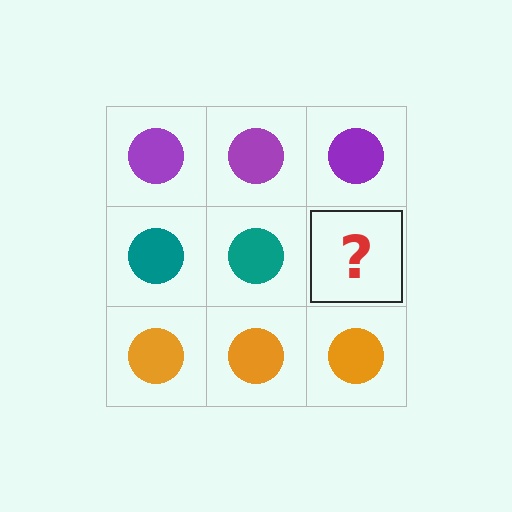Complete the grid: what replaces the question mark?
The question mark should be replaced with a teal circle.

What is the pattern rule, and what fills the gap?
The rule is that each row has a consistent color. The gap should be filled with a teal circle.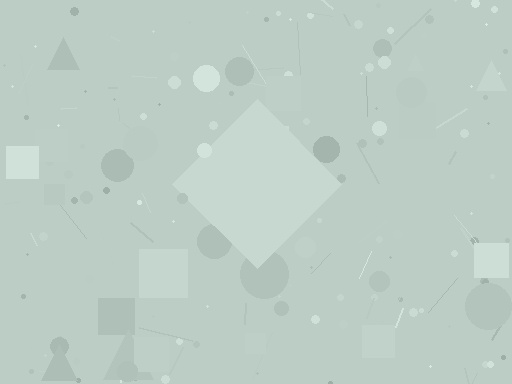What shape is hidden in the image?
A diamond is hidden in the image.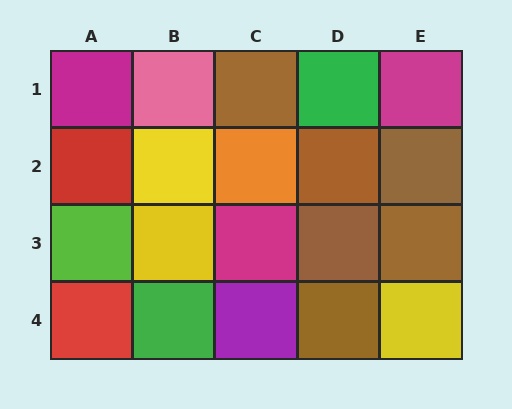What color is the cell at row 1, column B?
Pink.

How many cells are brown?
6 cells are brown.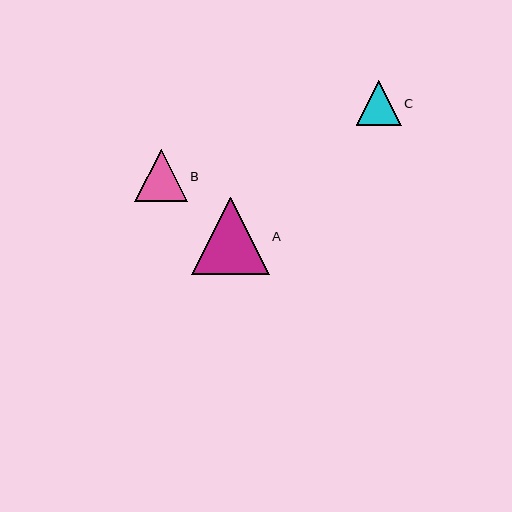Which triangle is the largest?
Triangle A is the largest with a size of approximately 78 pixels.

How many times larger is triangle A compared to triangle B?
Triangle A is approximately 1.5 times the size of triangle B.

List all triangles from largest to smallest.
From largest to smallest: A, B, C.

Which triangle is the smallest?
Triangle C is the smallest with a size of approximately 45 pixels.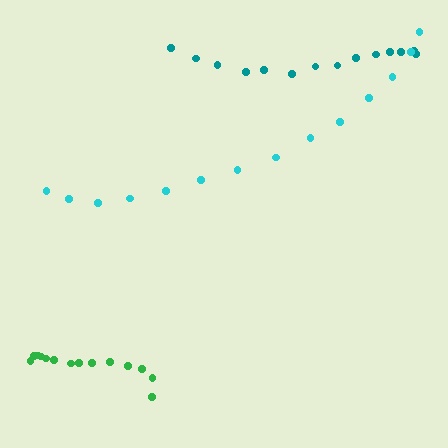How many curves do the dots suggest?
There are 3 distinct paths.